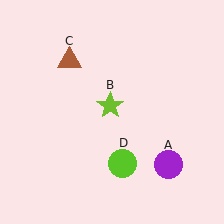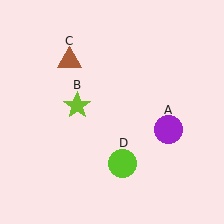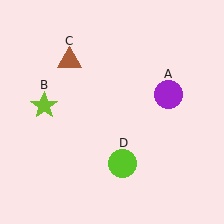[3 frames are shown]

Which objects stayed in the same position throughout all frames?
Brown triangle (object C) and lime circle (object D) remained stationary.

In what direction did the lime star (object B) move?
The lime star (object B) moved left.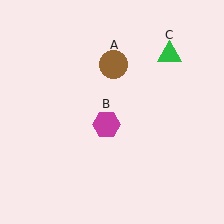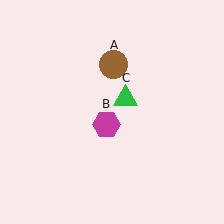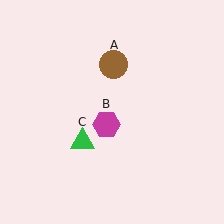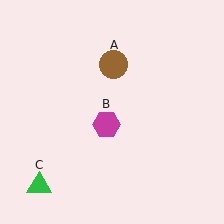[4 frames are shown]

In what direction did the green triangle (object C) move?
The green triangle (object C) moved down and to the left.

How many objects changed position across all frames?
1 object changed position: green triangle (object C).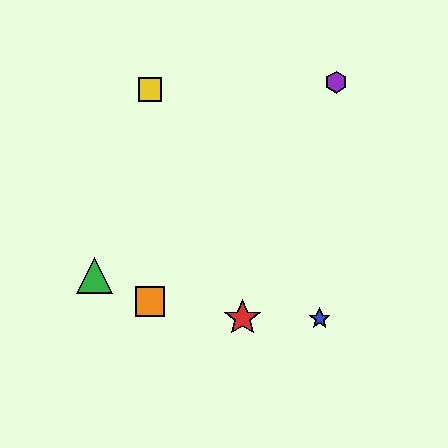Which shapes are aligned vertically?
The yellow square, the orange square are aligned vertically.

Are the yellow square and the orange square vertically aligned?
Yes, both are at x≈150.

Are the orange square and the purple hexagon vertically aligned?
No, the orange square is at x≈150 and the purple hexagon is at x≈336.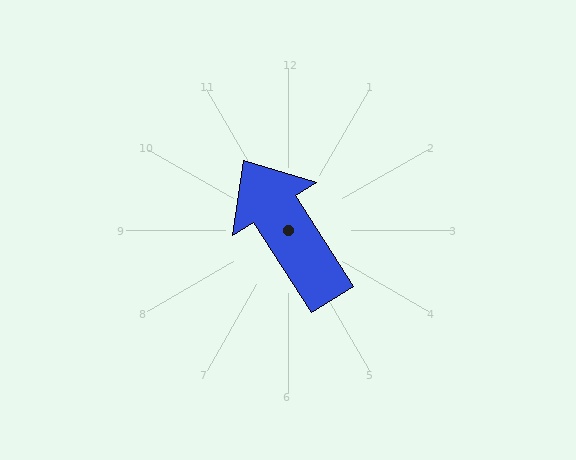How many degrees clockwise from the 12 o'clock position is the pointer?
Approximately 327 degrees.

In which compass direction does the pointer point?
Northwest.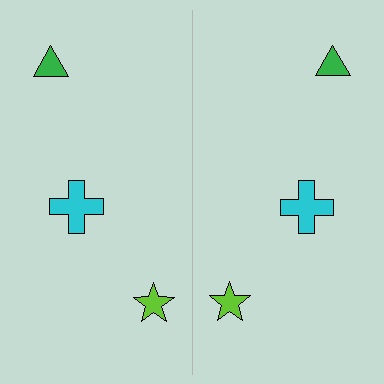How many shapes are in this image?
There are 6 shapes in this image.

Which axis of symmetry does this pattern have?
The pattern has a vertical axis of symmetry running through the center of the image.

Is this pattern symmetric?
Yes, this pattern has bilateral (reflection) symmetry.